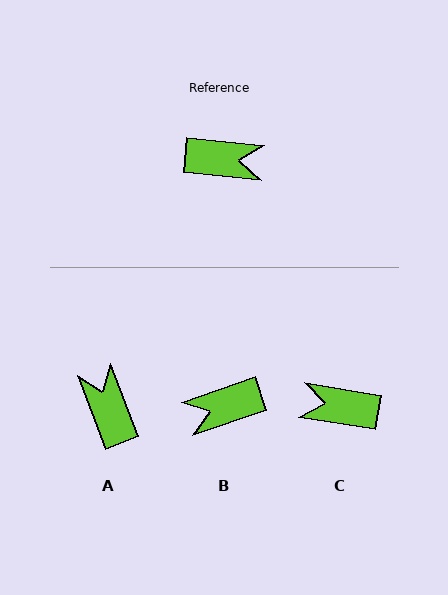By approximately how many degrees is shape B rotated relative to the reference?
Approximately 155 degrees clockwise.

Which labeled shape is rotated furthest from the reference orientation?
C, about 177 degrees away.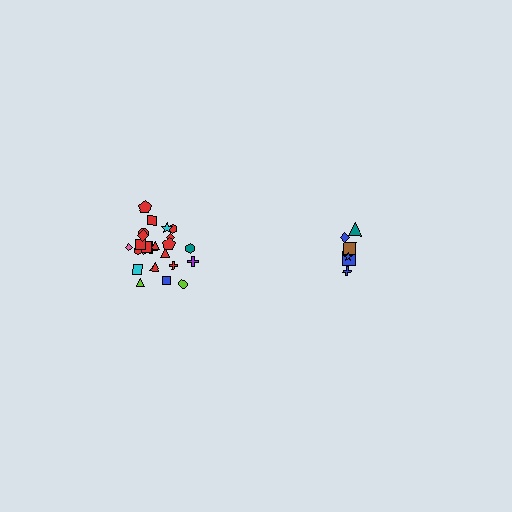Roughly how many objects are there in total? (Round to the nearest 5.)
Roughly 30 objects in total.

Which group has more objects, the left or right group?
The left group.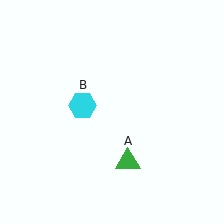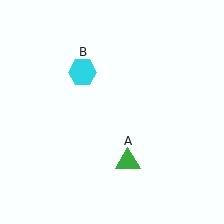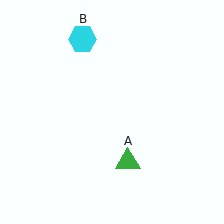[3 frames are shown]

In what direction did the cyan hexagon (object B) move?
The cyan hexagon (object B) moved up.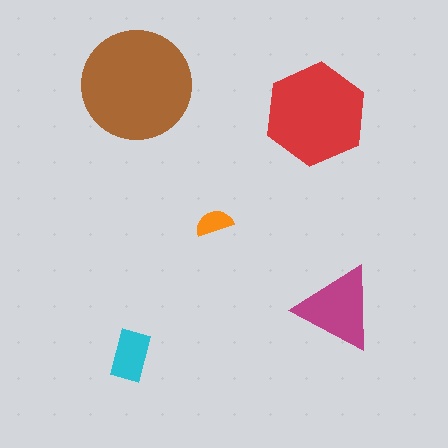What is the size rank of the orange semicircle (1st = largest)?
5th.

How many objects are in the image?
There are 5 objects in the image.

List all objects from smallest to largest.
The orange semicircle, the cyan rectangle, the magenta triangle, the red hexagon, the brown circle.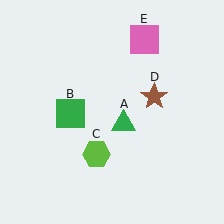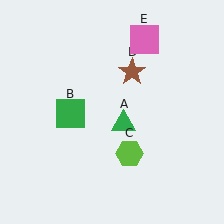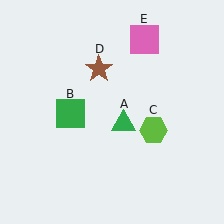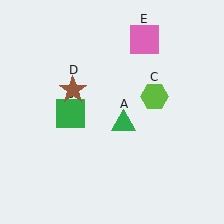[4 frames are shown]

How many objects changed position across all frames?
2 objects changed position: lime hexagon (object C), brown star (object D).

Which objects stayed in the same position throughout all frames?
Green triangle (object A) and green square (object B) and pink square (object E) remained stationary.